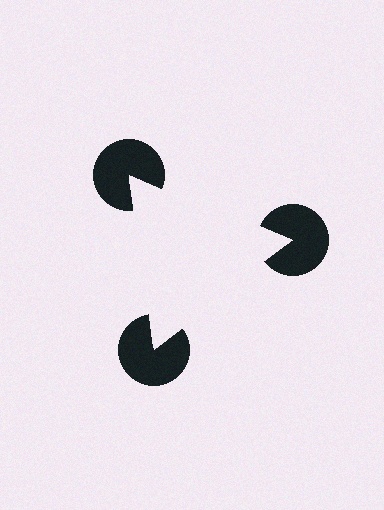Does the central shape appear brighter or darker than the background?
It typically appears slightly brighter than the background, even though no actual brightness change is drawn.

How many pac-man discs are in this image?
There are 3 — one at each vertex of the illusory triangle.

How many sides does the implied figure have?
3 sides.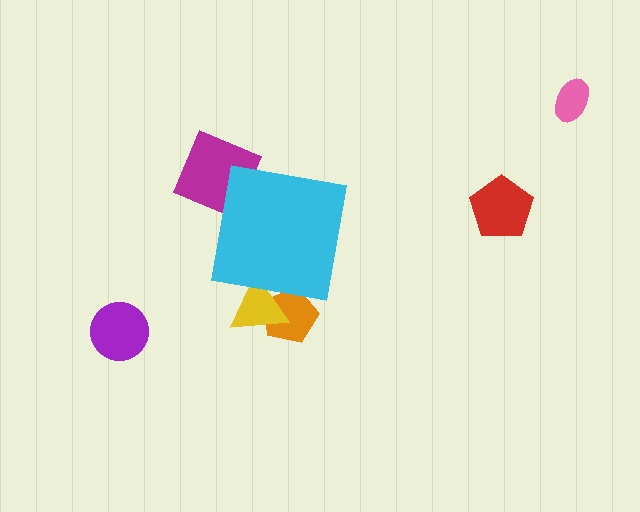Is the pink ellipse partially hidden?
No, the pink ellipse is fully visible.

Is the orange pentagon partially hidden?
Yes, the orange pentagon is partially hidden behind the cyan square.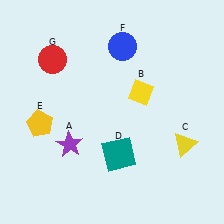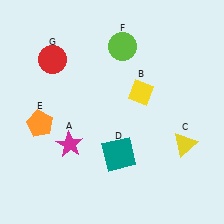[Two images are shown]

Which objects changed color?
A changed from purple to magenta. E changed from yellow to orange. F changed from blue to lime.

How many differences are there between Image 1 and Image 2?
There are 3 differences between the two images.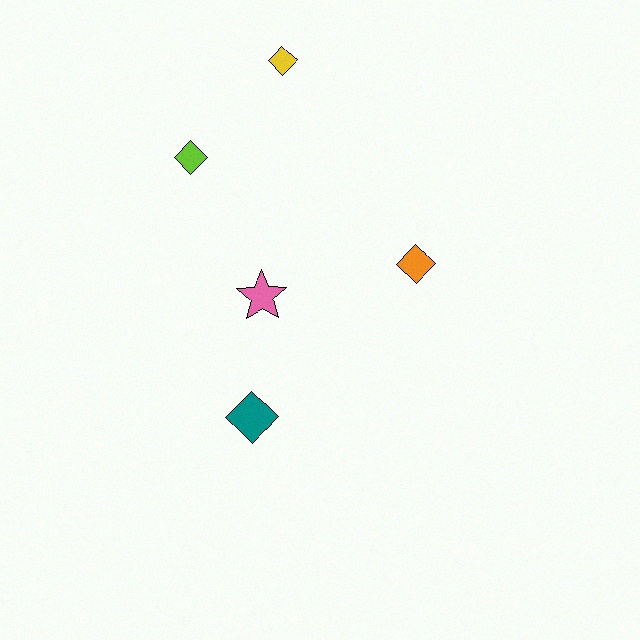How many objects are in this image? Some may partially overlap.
There are 5 objects.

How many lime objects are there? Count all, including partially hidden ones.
There is 1 lime object.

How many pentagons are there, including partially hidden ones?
There are no pentagons.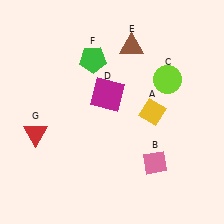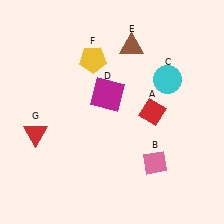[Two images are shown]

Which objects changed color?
A changed from yellow to red. C changed from lime to cyan. F changed from green to yellow.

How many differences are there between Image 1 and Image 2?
There are 3 differences between the two images.